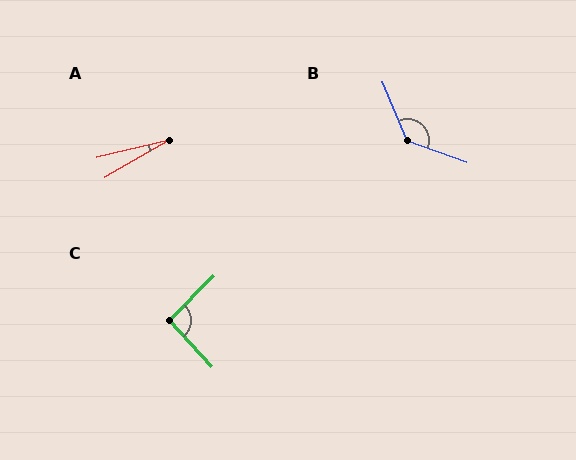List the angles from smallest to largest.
A (17°), C (92°), B (132°).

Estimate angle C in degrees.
Approximately 92 degrees.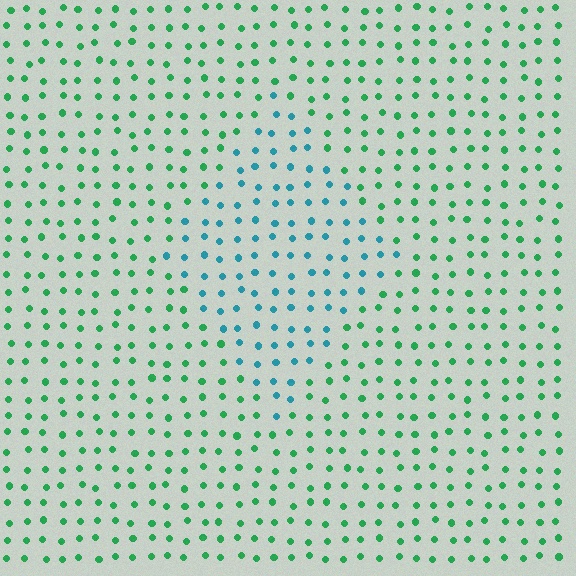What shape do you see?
I see a diamond.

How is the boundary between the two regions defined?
The boundary is defined purely by a slight shift in hue (about 48 degrees). Spacing, size, and orientation are identical on both sides.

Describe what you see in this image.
The image is filled with small green elements in a uniform arrangement. A diamond-shaped region is visible where the elements are tinted to a slightly different hue, forming a subtle color boundary.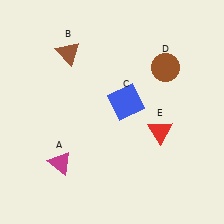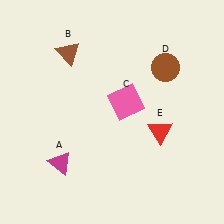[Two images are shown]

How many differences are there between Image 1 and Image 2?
There is 1 difference between the two images.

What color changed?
The square (C) changed from blue in Image 1 to pink in Image 2.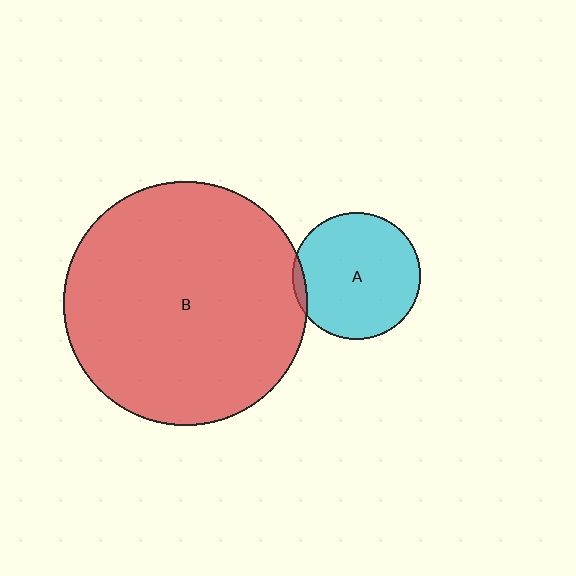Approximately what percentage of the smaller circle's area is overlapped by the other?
Approximately 5%.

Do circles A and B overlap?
Yes.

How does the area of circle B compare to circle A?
Approximately 3.7 times.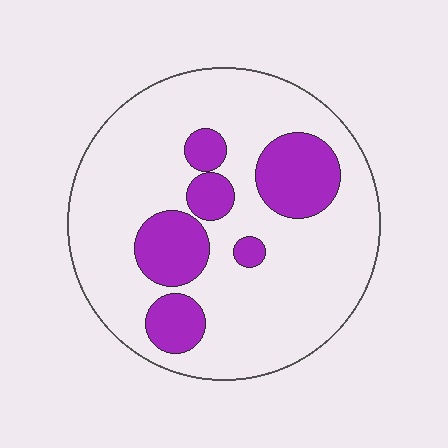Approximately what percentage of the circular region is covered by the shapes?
Approximately 25%.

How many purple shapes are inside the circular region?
6.